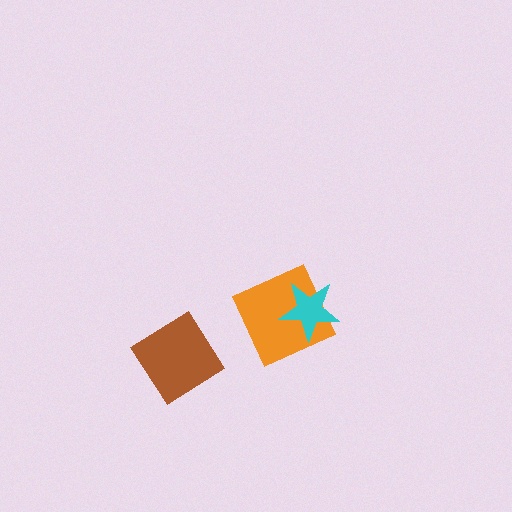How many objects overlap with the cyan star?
1 object overlaps with the cyan star.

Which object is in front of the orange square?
The cyan star is in front of the orange square.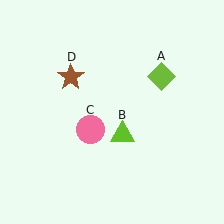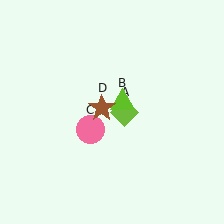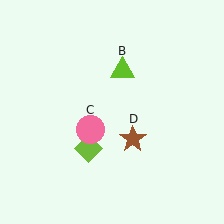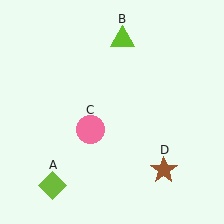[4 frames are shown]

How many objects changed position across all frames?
3 objects changed position: lime diamond (object A), lime triangle (object B), brown star (object D).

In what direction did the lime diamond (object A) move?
The lime diamond (object A) moved down and to the left.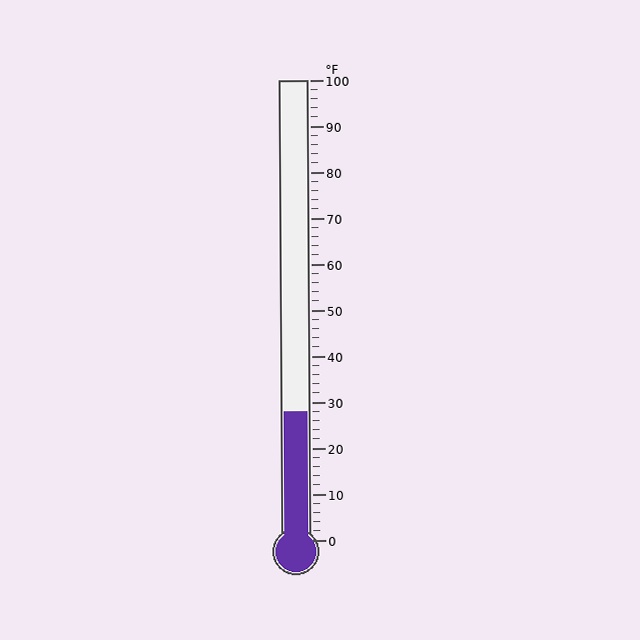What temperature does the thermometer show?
The thermometer shows approximately 28°F.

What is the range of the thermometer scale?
The thermometer scale ranges from 0°F to 100°F.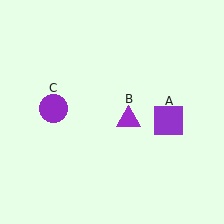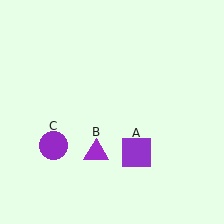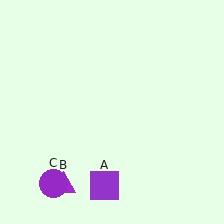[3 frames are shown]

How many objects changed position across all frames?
3 objects changed position: purple square (object A), purple triangle (object B), purple circle (object C).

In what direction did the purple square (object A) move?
The purple square (object A) moved down and to the left.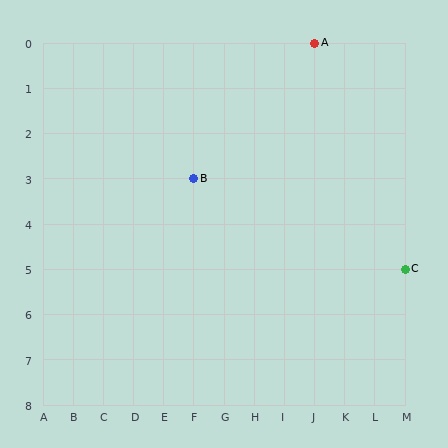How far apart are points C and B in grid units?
Points C and B are 7 columns and 2 rows apart (about 7.3 grid units diagonally).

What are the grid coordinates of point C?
Point C is at grid coordinates (M, 5).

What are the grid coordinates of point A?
Point A is at grid coordinates (J, 0).